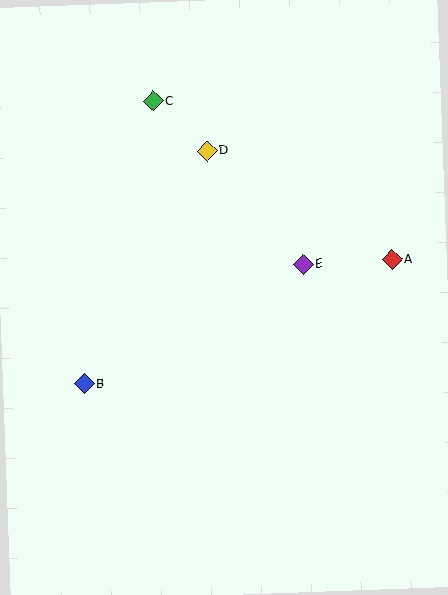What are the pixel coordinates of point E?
Point E is at (303, 265).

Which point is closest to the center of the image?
Point E at (303, 265) is closest to the center.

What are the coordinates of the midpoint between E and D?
The midpoint between E and D is at (255, 208).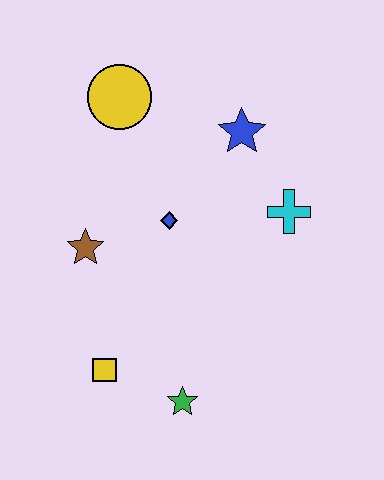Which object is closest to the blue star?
The cyan cross is closest to the blue star.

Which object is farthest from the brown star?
The cyan cross is farthest from the brown star.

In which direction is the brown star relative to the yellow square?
The brown star is above the yellow square.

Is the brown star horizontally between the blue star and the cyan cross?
No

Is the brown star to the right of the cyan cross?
No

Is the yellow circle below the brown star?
No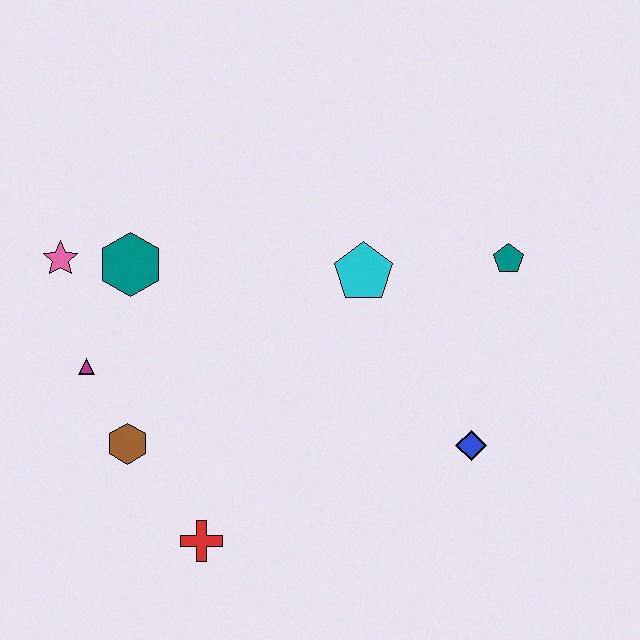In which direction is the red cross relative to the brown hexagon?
The red cross is below the brown hexagon.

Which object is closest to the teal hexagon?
The pink star is closest to the teal hexagon.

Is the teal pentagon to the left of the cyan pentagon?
No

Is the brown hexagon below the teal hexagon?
Yes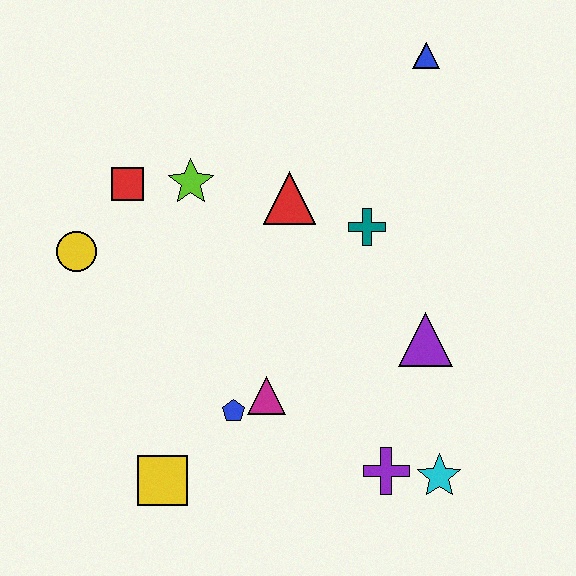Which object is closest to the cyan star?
The purple cross is closest to the cyan star.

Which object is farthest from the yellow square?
The blue triangle is farthest from the yellow square.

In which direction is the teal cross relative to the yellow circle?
The teal cross is to the right of the yellow circle.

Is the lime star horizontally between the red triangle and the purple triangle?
No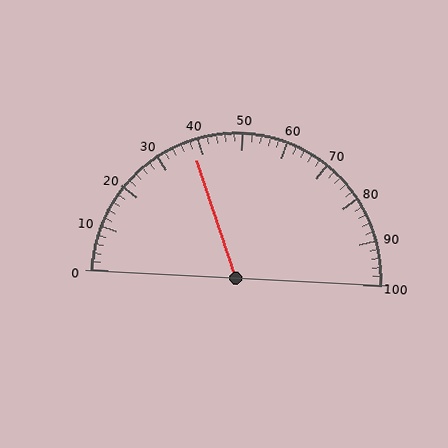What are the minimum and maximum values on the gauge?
The gauge ranges from 0 to 100.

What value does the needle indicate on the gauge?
The needle indicates approximately 38.